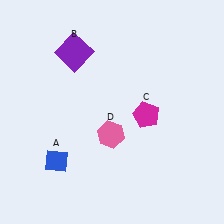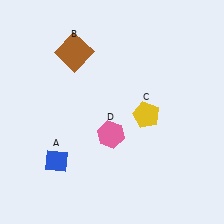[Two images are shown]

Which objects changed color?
B changed from purple to brown. C changed from magenta to yellow.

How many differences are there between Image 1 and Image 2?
There are 2 differences between the two images.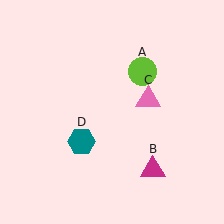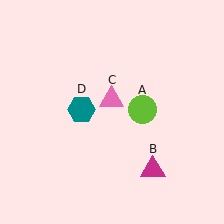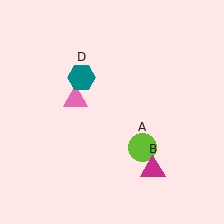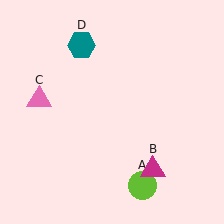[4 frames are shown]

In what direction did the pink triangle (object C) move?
The pink triangle (object C) moved left.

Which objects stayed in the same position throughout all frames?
Magenta triangle (object B) remained stationary.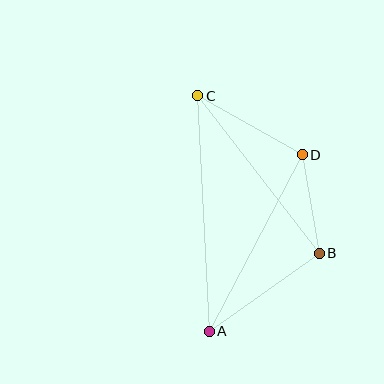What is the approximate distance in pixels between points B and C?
The distance between B and C is approximately 199 pixels.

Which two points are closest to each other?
Points B and D are closest to each other.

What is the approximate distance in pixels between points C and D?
The distance between C and D is approximately 120 pixels.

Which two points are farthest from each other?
Points A and C are farthest from each other.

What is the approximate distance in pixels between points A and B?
The distance between A and B is approximately 135 pixels.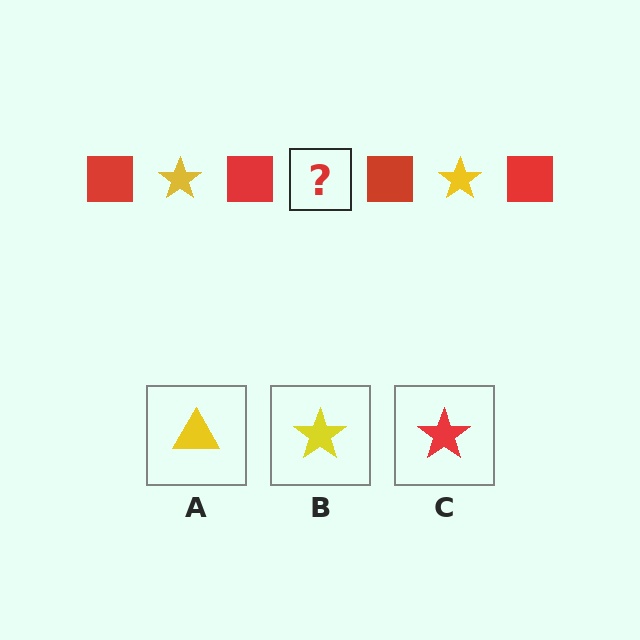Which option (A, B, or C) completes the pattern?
B.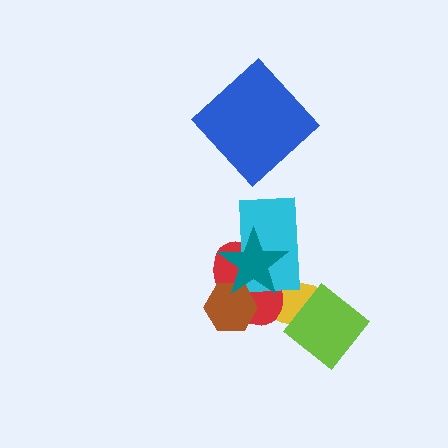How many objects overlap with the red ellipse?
4 objects overlap with the red ellipse.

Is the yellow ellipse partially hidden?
Yes, it is partially covered by another shape.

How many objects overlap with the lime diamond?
1 object overlaps with the lime diamond.